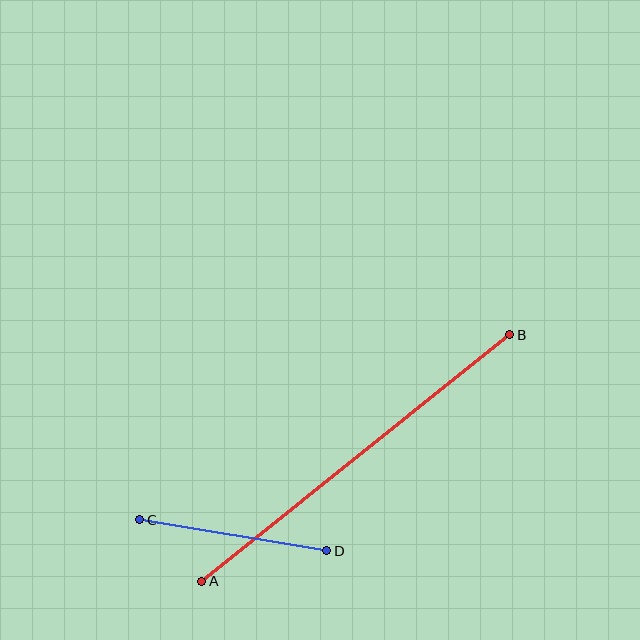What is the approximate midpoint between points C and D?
The midpoint is at approximately (233, 535) pixels.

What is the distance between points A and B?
The distance is approximately 395 pixels.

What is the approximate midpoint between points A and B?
The midpoint is at approximately (356, 458) pixels.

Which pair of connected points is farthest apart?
Points A and B are farthest apart.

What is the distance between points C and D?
The distance is approximately 190 pixels.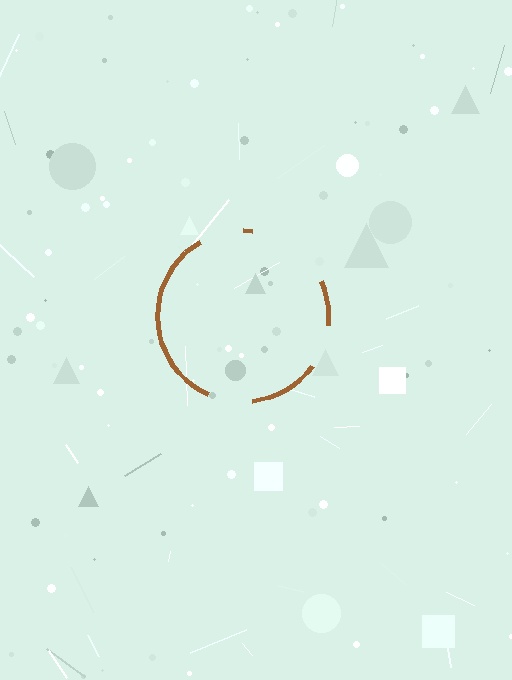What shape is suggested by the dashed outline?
The dashed outline suggests a circle.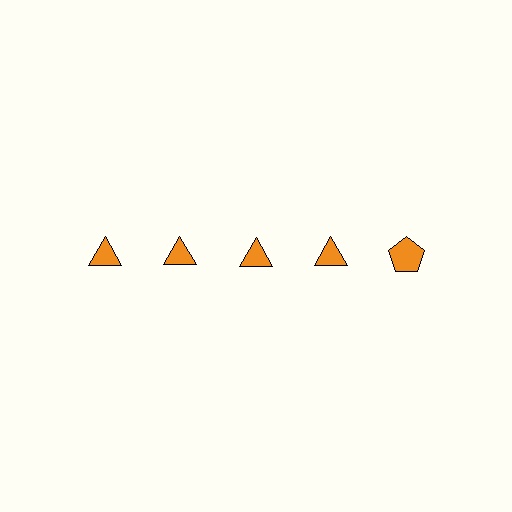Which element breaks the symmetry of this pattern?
The orange pentagon in the top row, rightmost column breaks the symmetry. All other shapes are orange triangles.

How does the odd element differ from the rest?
It has a different shape: pentagon instead of triangle.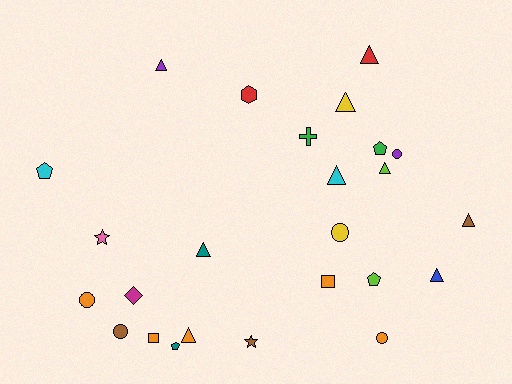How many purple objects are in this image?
There are 2 purple objects.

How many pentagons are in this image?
There are 4 pentagons.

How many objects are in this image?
There are 25 objects.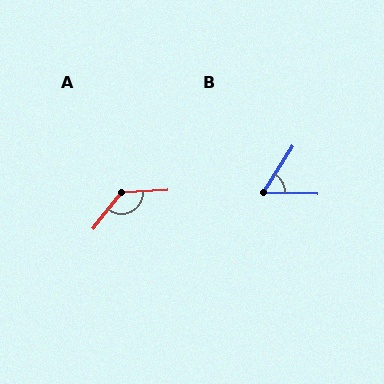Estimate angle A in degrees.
Approximately 132 degrees.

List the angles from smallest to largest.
B (59°), A (132°).